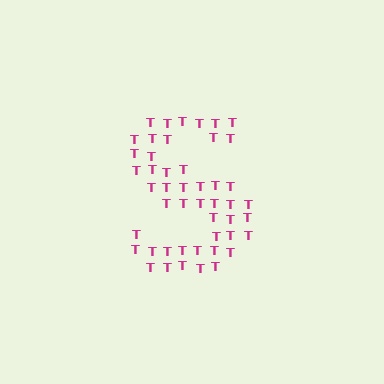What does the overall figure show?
The overall figure shows the letter S.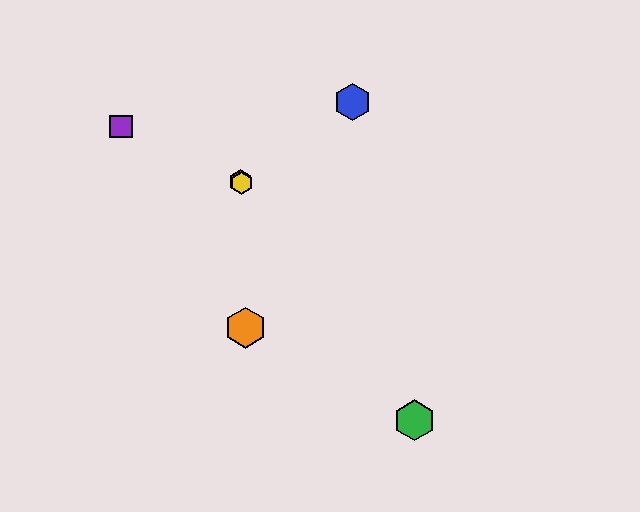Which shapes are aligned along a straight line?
The red hexagon, the green hexagon, the yellow hexagon are aligned along a straight line.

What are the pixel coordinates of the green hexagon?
The green hexagon is at (415, 420).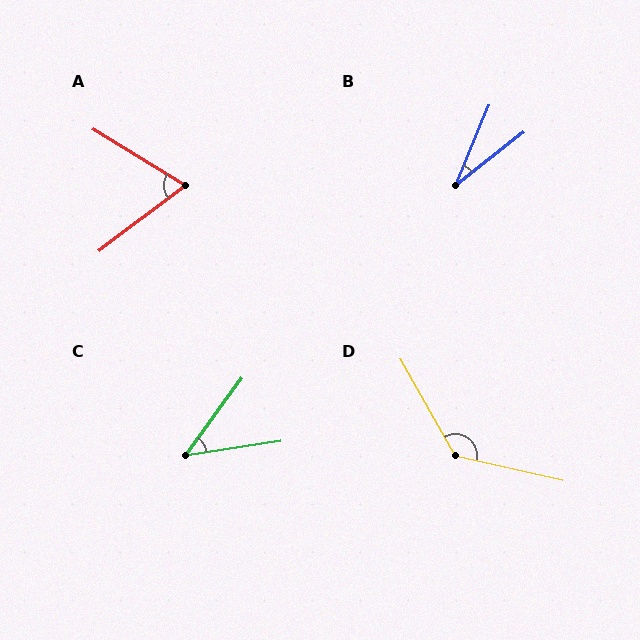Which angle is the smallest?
B, at approximately 30 degrees.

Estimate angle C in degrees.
Approximately 45 degrees.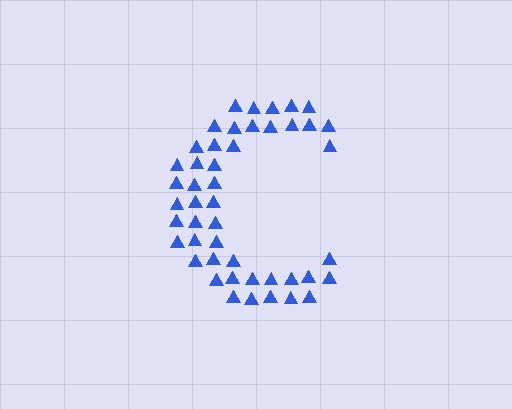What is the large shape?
The large shape is the letter C.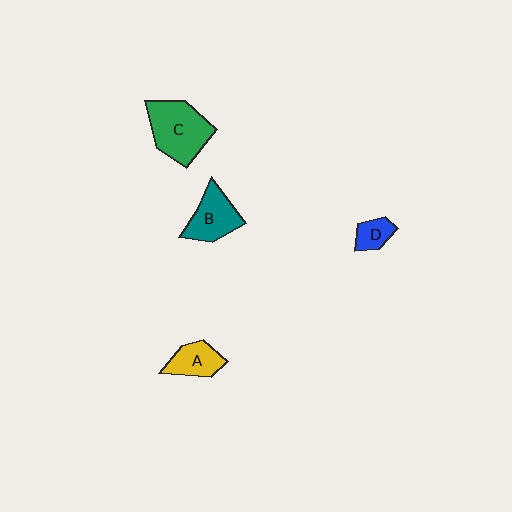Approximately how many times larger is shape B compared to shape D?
Approximately 2.1 times.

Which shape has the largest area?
Shape C (green).